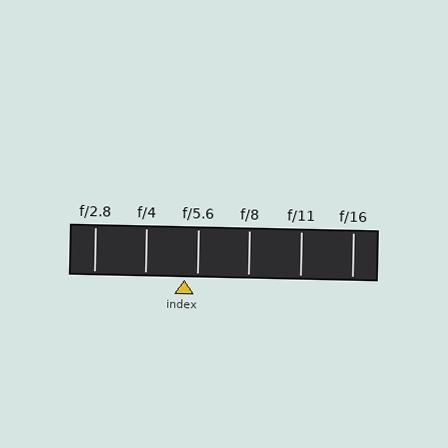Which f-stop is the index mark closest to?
The index mark is closest to f/5.6.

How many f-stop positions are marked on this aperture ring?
There are 6 f-stop positions marked.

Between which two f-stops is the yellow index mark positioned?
The index mark is between f/4 and f/5.6.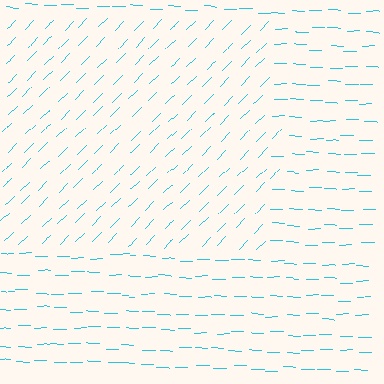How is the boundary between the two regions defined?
The boundary is defined purely by a change in line orientation (approximately 45 degrees difference). All lines are the same color and thickness.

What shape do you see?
I see a rectangle.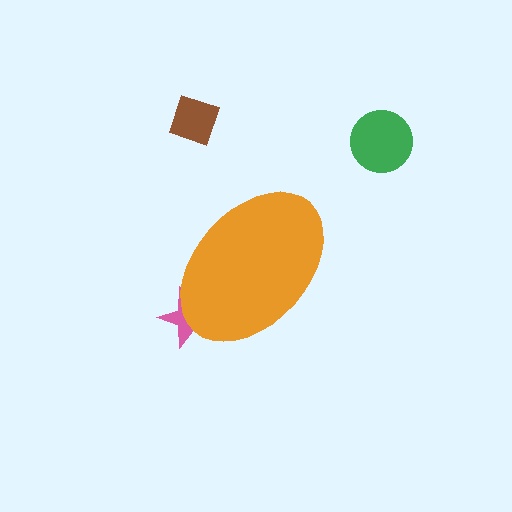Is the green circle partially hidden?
No, the green circle is fully visible.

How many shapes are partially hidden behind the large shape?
1 shape is partially hidden.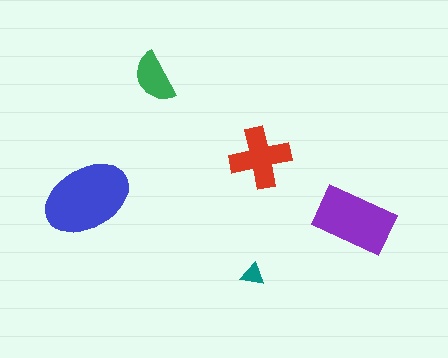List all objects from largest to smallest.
The blue ellipse, the purple rectangle, the red cross, the green semicircle, the teal triangle.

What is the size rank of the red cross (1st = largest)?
3rd.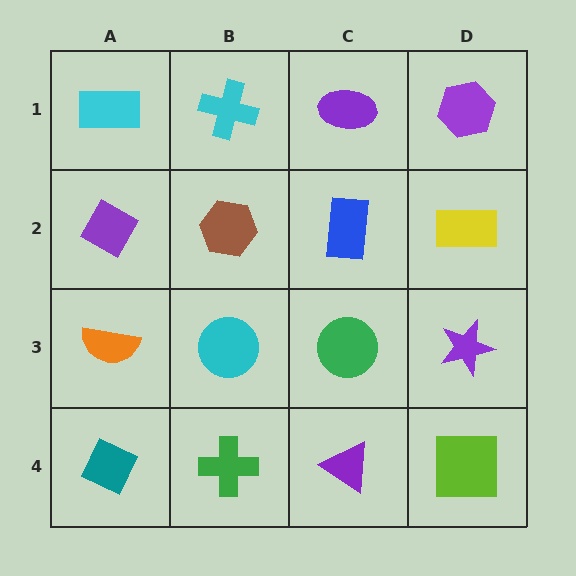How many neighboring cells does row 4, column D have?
2.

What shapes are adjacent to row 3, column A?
A purple diamond (row 2, column A), a teal diamond (row 4, column A), a cyan circle (row 3, column B).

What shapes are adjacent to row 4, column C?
A green circle (row 3, column C), a green cross (row 4, column B), a lime square (row 4, column D).